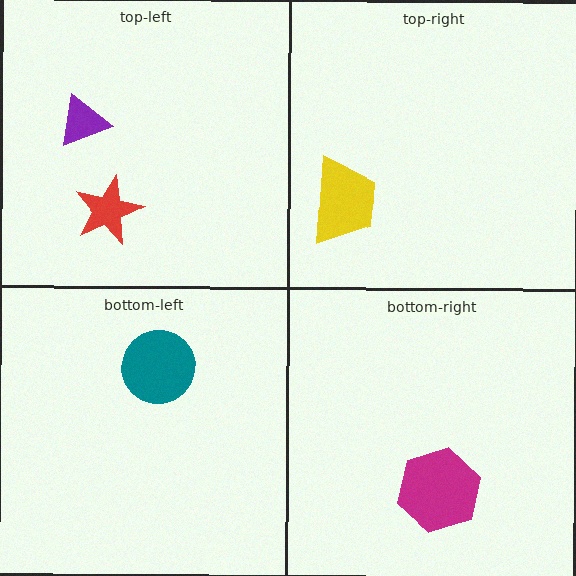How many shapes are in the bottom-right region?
1.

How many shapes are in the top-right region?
1.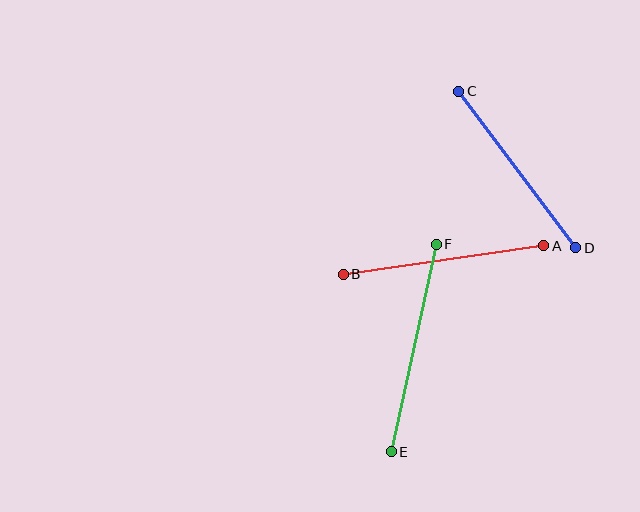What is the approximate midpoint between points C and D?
The midpoint is at approximately (517, 170) pixels.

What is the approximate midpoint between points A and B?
The midpoint is at approximately (443, 260) pixels.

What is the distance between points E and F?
The distance is approximately 212 pixels.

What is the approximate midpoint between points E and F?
The midpoint is at approximately (414, 348) pixels.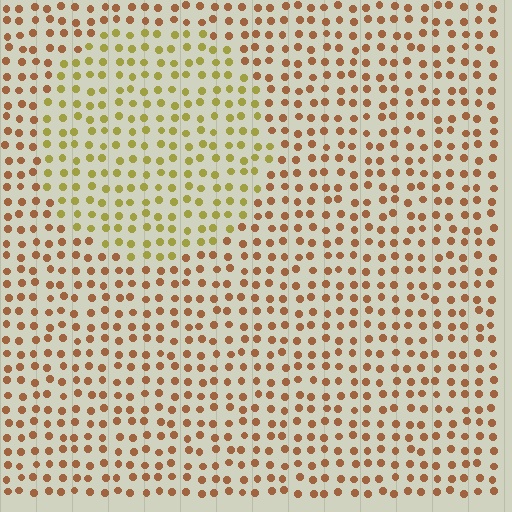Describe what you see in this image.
The image is filled with small brown elements in a uniform arrangement. A circle-shaped region is visible where the elements are tinted to a slightly different hue, forming a subtle color boundary.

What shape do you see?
I see a circle.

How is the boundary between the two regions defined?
The boundary is defined purely by a slight shift in hue (about 39 degrees). Spacing, size, and orientation are identical on both sides.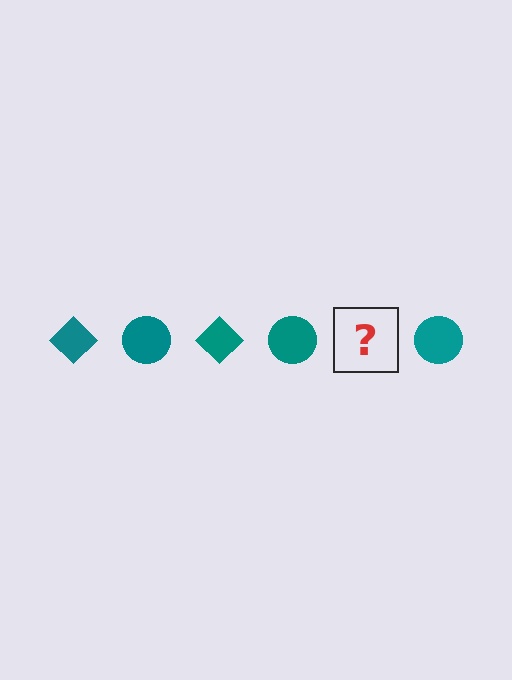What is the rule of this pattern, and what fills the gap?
The rule is that the pattern cycles through diamond, circle shapes in teal. The gap should be filled with a teal diamond.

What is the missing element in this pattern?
The missing element is a teal diamond.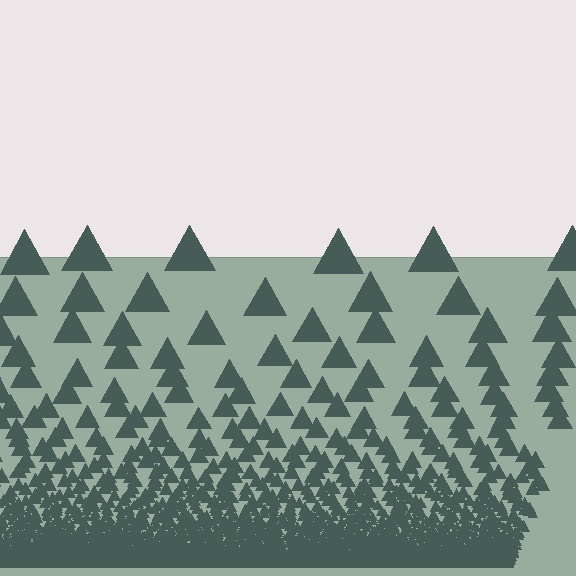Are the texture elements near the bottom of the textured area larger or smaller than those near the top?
Smaller. The gradient is inverted — elements near the bottom are smaller and denser.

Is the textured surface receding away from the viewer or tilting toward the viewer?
The surface appears to tilt toward the viewer. Texture elements get larger and sparser toward the top.